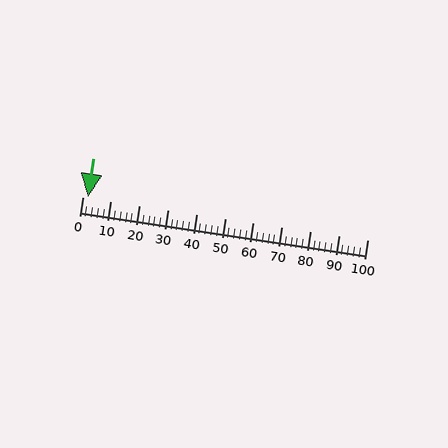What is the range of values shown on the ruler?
The ruler shows values from 0 to 100.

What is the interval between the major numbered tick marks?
The major tick marks are spaced 10 units apart.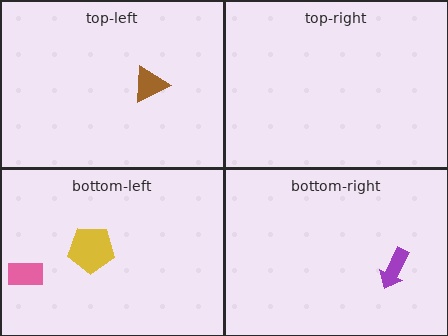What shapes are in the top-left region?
The brown triangle.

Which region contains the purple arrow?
The bottom-right region.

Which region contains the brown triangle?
The top-left region.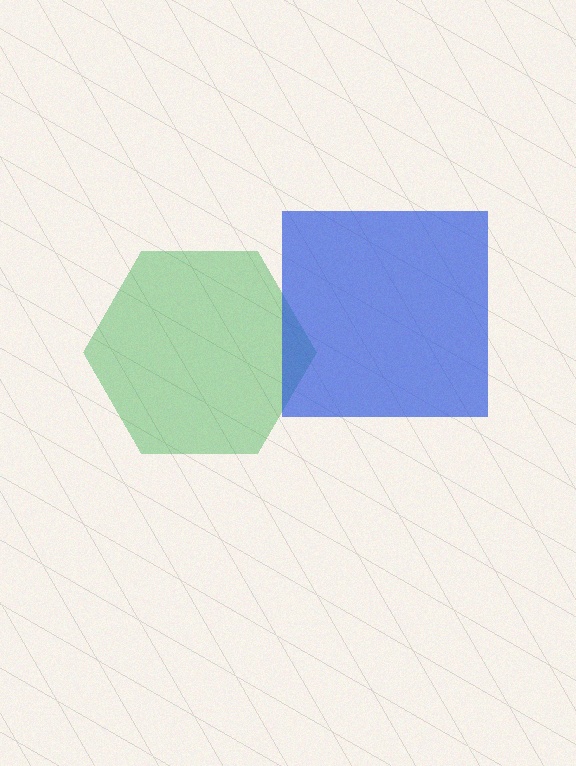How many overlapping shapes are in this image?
There are 2 overlapping shapes in the image.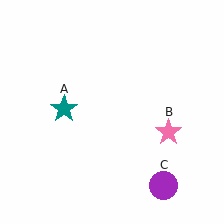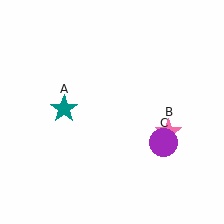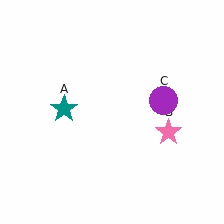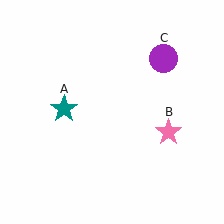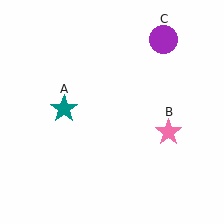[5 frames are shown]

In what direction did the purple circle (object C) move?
The purple circle (object C) moved up.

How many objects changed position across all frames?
1 object changed position: purple circle (object C).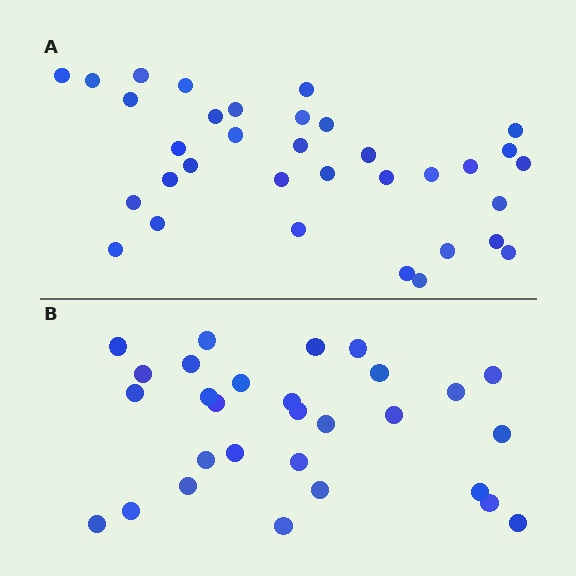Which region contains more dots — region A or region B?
Region A (the top region) has more dots.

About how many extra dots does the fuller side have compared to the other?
Region A has about 5 more dots than region B.